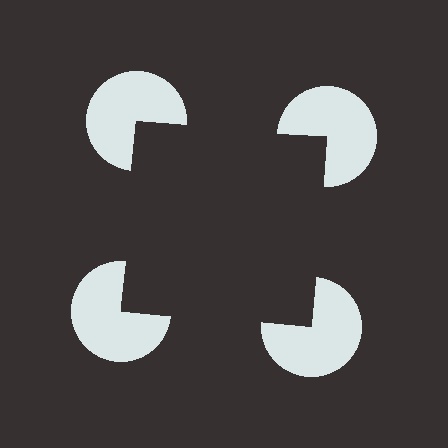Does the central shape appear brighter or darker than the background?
It typically appears slightly darker than the background, even though no actual brightness change is drawn.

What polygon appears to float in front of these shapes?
An illusory square — its edges are inferred from the aligned wedge cuts in the pac-man discs, not physically drawn.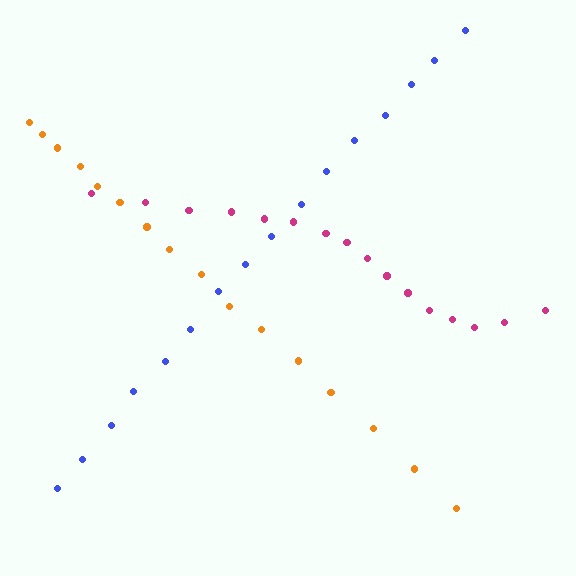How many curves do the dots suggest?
There are 3 distinct paths.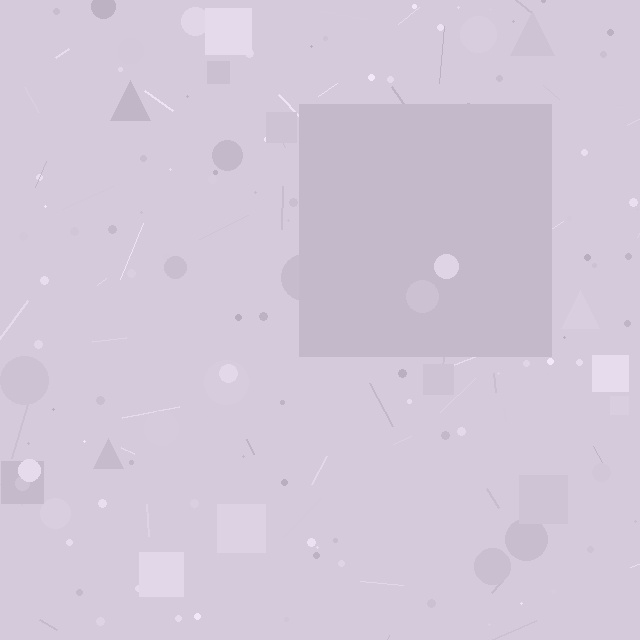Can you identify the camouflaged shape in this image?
The camouflaged shape is a square.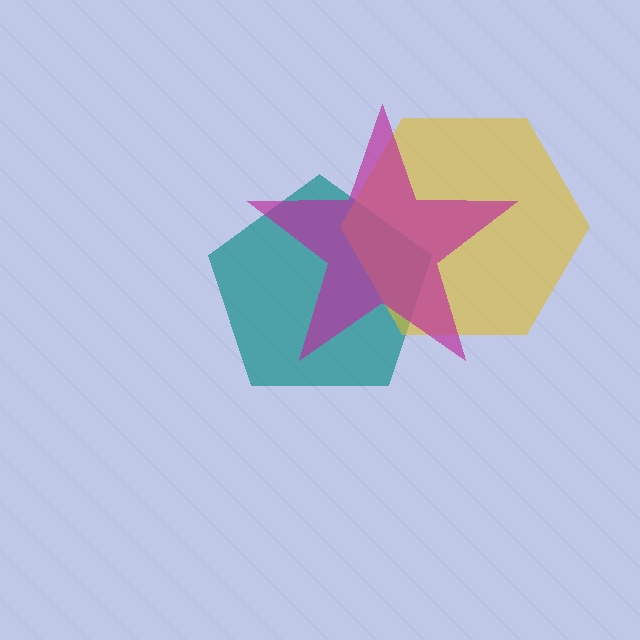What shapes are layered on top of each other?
The layered shapes are: a teal pentagon, a yellow hexagon, a magenta star.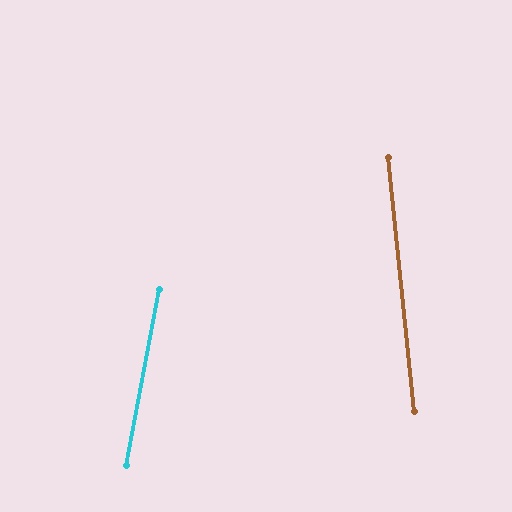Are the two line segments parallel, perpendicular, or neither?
Neither parallel nor perpendicular — they differ by about 16°.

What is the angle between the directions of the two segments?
Approximately 16 degrees.